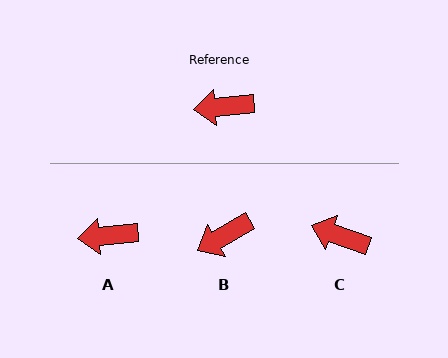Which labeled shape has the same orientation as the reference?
A.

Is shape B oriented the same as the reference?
No, it is off by about 24 degrees.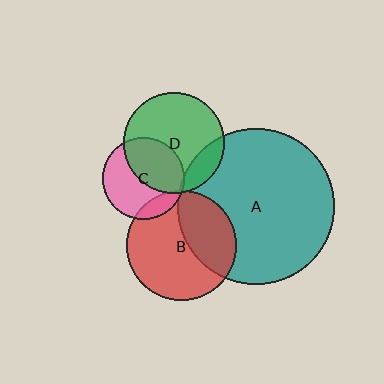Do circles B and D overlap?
Yes.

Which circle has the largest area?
Circle A (teal).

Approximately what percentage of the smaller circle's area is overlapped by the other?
Approximately 5%.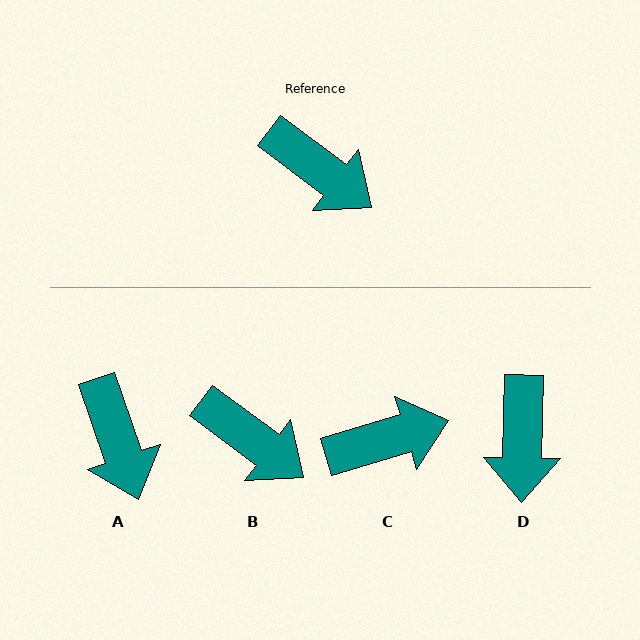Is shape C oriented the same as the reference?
No, it is off by about 53 degrees.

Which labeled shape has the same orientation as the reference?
B.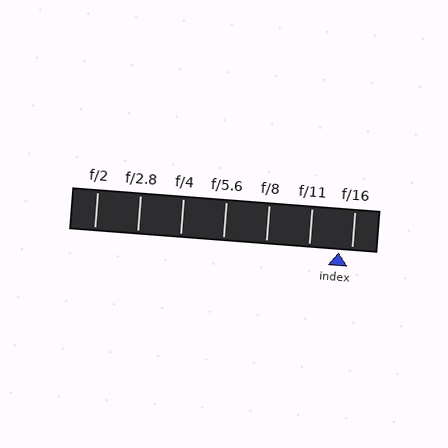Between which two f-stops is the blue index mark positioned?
The index mark is between f/11 and f/16.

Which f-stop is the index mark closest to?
The index mark is closest to f/16.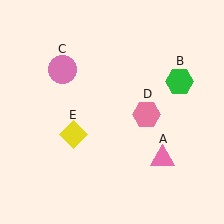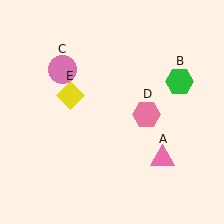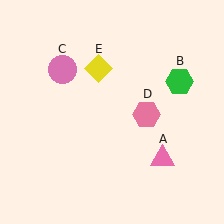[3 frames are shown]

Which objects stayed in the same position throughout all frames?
Pink triangle (object A) and green hexagon (object B) and pink circle (object C) and pink hexagon (object D) remained stationary.